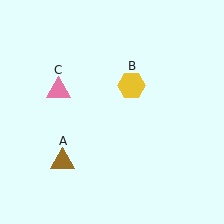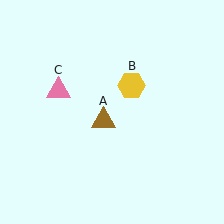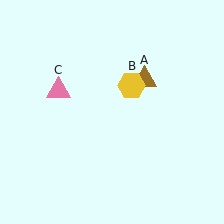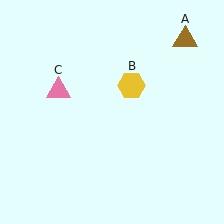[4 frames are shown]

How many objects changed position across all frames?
1 object changed position: brown triangle (object A).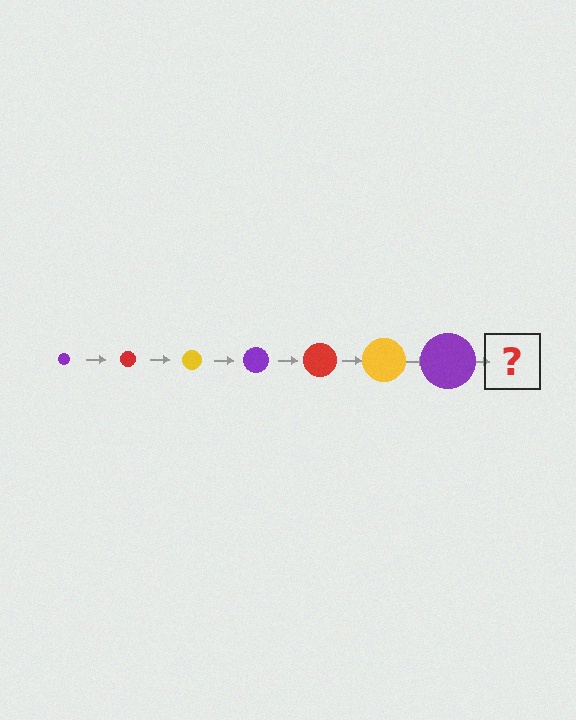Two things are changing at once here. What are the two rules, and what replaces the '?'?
The two rules are that the circle grows larger each step and the color cycles through purple, red, and yellow. The '?' should be a red circle, larger than the previous one.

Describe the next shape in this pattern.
It should be a red circle, larger than the previous one.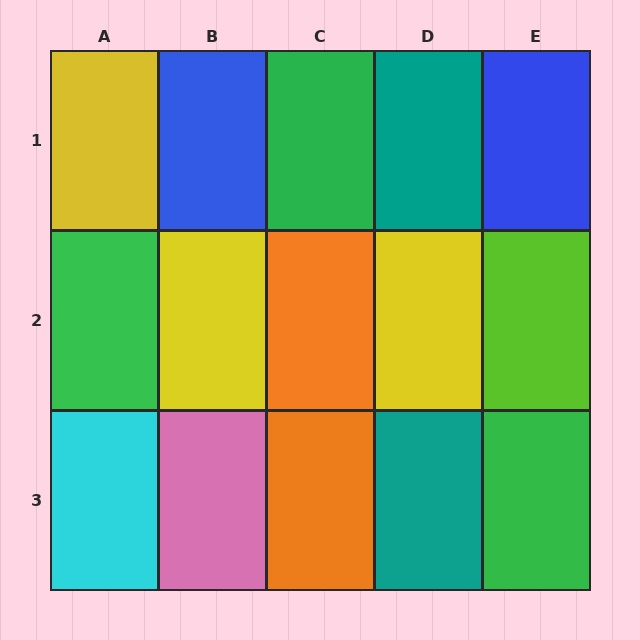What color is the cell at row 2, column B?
Yellow.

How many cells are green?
3 cells are green.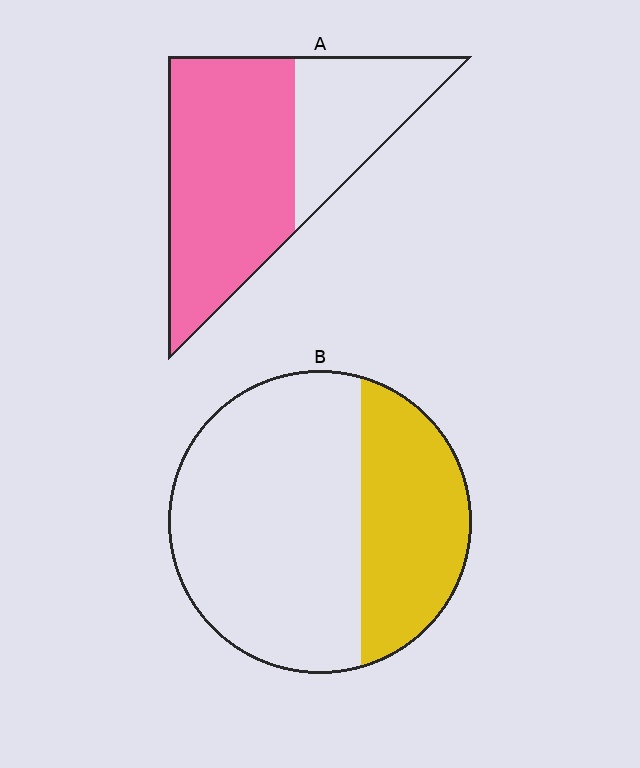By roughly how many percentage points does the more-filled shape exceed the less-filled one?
By roughly 35 percentage points (A over B).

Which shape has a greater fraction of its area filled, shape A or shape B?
Shape A.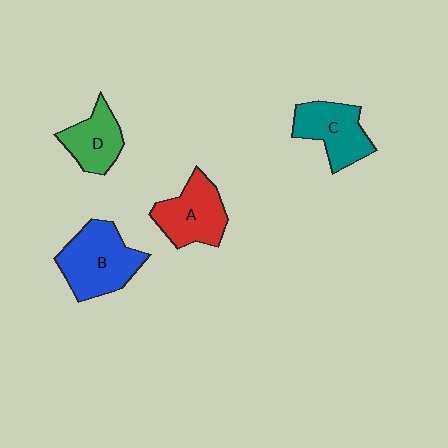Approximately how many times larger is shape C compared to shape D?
Approximately 1.2 times.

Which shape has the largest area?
Shape B (blue).